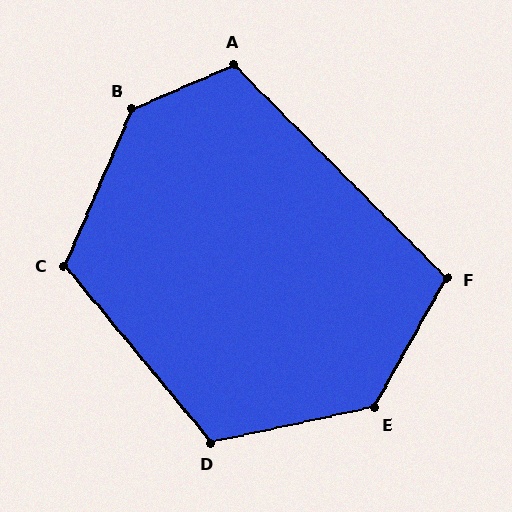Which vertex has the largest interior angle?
B, at approximately 137 degrees.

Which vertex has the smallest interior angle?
F, at approximately 106 degrees.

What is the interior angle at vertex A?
Approximately 112 degrees (obtuse).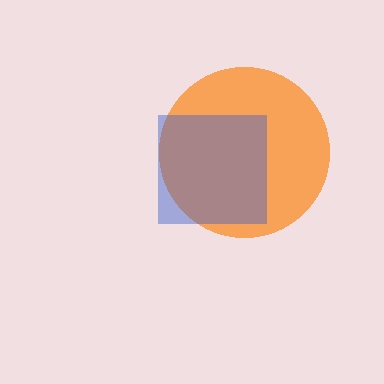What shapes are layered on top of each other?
The layered shapes are: an orange circle, a blue square.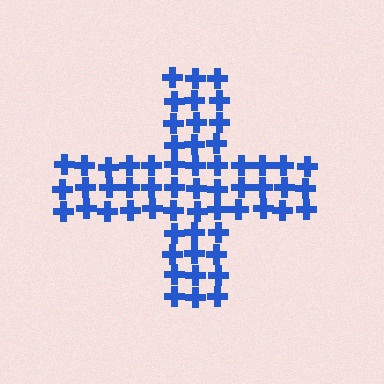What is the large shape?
The large shape is a cross.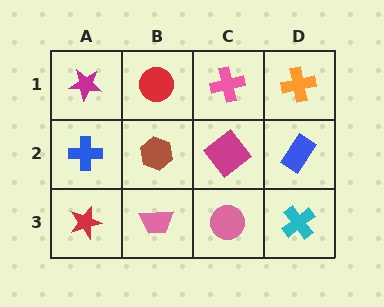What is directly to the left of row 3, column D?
A pink circle.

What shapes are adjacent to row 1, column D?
A blue rectangle (row 2, column D), a pink cross (row 1, column C).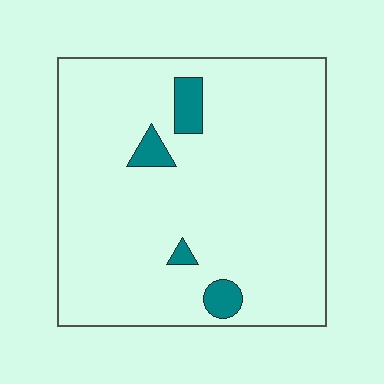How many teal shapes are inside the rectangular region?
4.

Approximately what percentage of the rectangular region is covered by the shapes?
Approximately 5%.